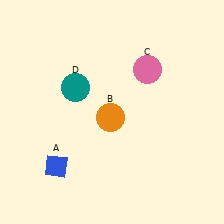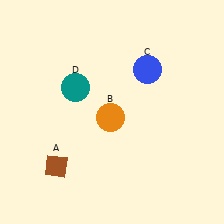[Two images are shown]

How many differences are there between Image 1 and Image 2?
There are 2 differences between the two images.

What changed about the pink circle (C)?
In Image 1, C is pink. In Image 2, it changed to blue.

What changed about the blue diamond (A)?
In Image 1, A is blue. In Image 2, it changed to brown.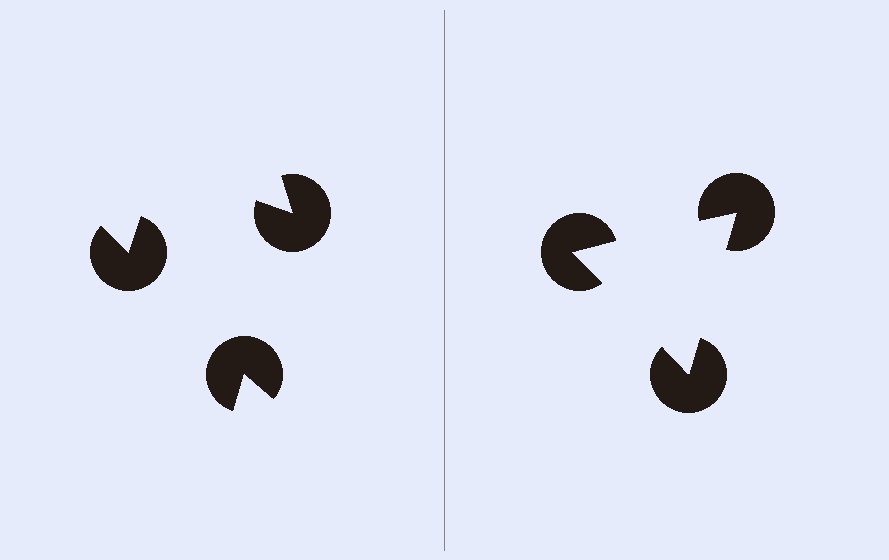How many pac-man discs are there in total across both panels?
6 — 3 on each side.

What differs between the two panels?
The pac-man discs are positioned identically on both sides; only the wedge orientations differ. On the right they align to a triangle; on the left they are misaligned.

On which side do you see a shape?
An illusory triangle appears on the right side. On the left side the wedge cuts are rotated, so no coherent shape forms.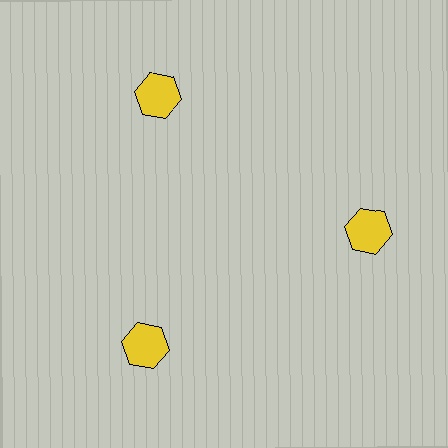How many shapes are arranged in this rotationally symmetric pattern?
There are 3 shapes, arranged in 3 groups of 1.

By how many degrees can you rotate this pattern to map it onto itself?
The pattern maps onto itself every 120 degrees of rotation.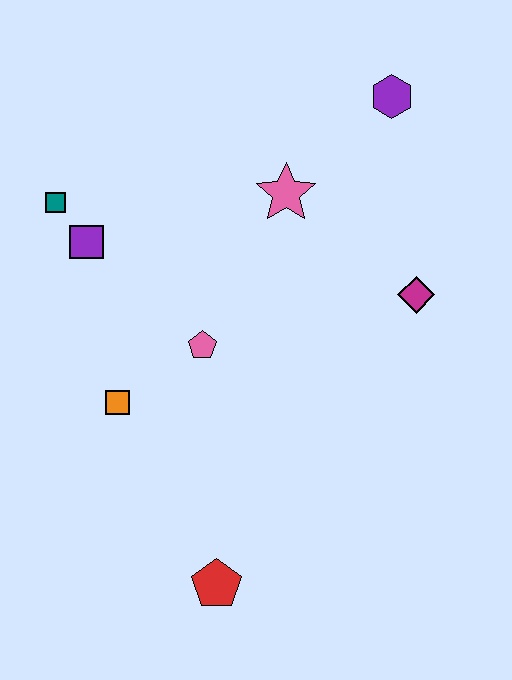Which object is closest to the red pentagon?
The orange square is closest to the red pentagon.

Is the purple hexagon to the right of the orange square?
Yes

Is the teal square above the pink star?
No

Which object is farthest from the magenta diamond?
The teal square is farthest from the magenta diamond.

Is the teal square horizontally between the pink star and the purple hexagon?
No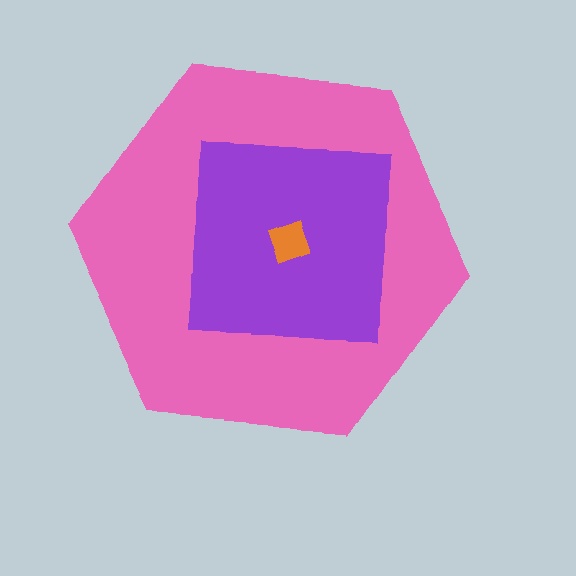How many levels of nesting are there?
3.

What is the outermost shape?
The pink hexagon.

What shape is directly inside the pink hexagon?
The purple square.